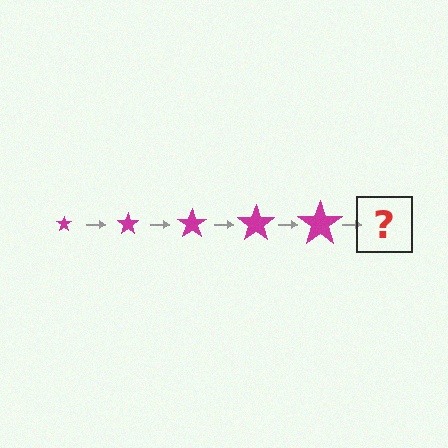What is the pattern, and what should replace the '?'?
The pattern is that the star gets progressively larger each step. The '?' should be a magenta star, larger than the previous one.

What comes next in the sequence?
The next element should be a magenta star, larger than the previous one.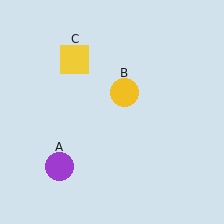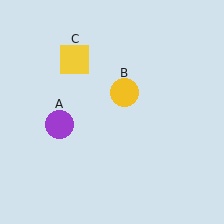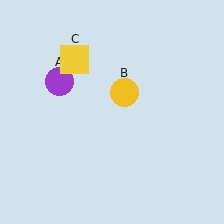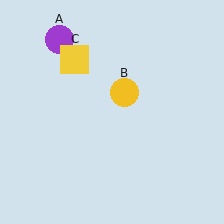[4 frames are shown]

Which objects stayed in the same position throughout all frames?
Yellow circle (object B) and yellow square (object C) remained stationary.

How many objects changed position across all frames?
1 object changed position: purple circle (object A).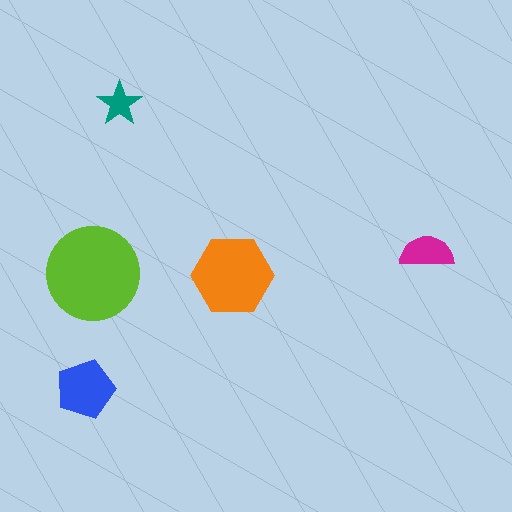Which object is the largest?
The lime circle.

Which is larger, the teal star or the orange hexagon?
The orange hexagon.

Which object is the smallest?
The teal star.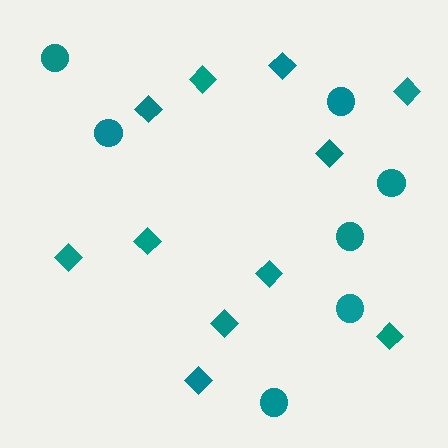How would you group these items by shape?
There are 2 groups: one group of diamonds (11) and one group of circles (7).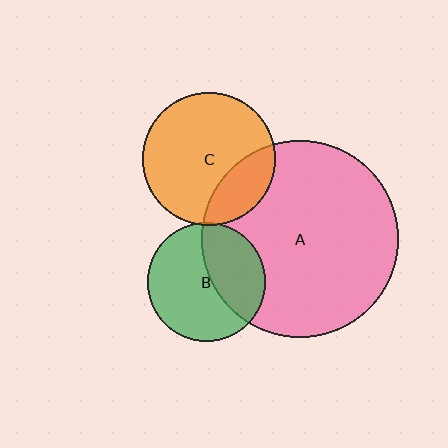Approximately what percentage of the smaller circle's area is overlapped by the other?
Approximately 40%.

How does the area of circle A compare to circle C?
Approximately 2.2 times.